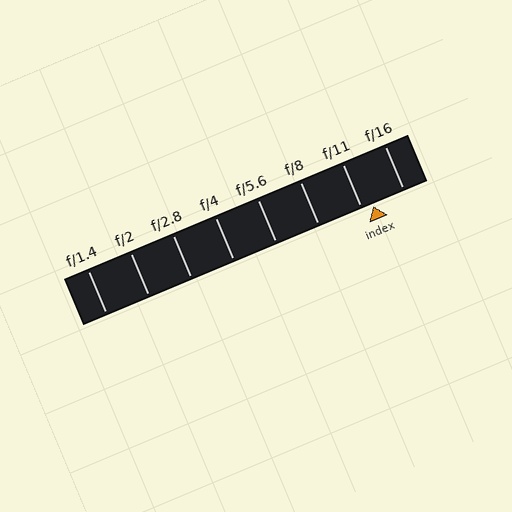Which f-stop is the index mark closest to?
The index mark is closest to f/11.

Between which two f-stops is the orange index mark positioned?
The index mark is between f/11 and f/16.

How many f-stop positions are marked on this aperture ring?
There are 8 f-stop positions marked.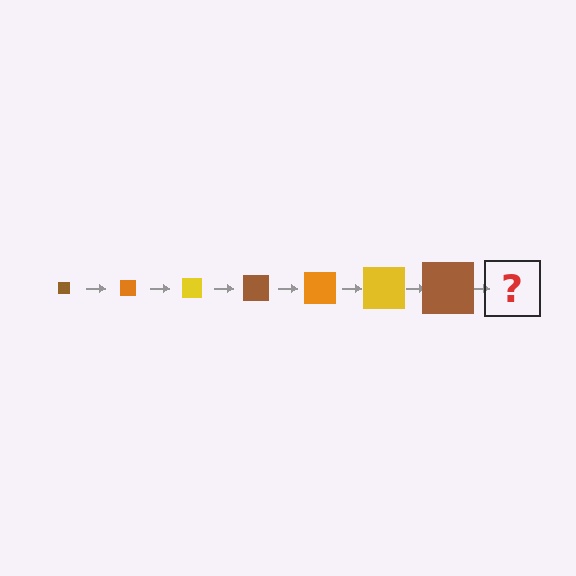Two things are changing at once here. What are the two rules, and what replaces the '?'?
The two rules are that the square grows larger each step and the color cycles through brown, orange, and yellow. The '?' should be an orange square, larger than the previous one.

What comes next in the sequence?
The next element should be an orange square, larger than the previous one.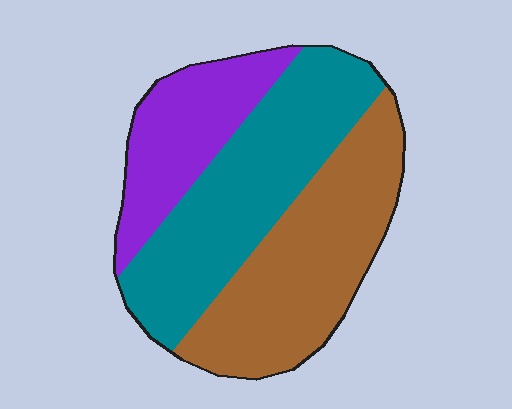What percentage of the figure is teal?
Teal takes up about two fifths (2/5) of the figure.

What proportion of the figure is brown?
Brown takes up about three eighths (3/8) of the figure.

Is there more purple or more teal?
Teal.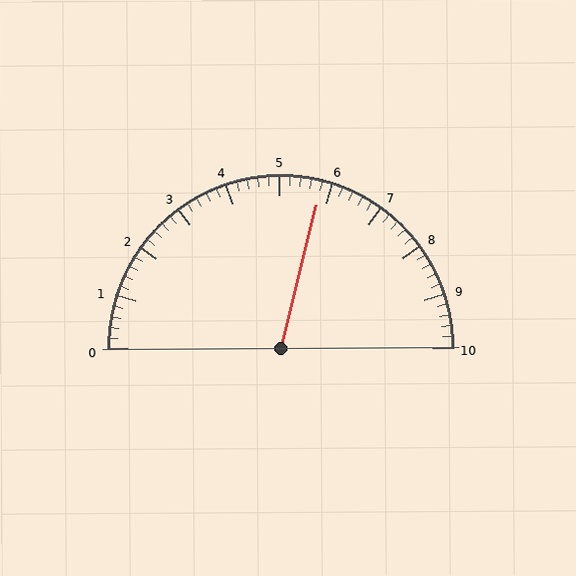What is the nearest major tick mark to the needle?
The nearest major tick mark is 6.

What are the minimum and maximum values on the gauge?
The gauge ranges from 0 to 10.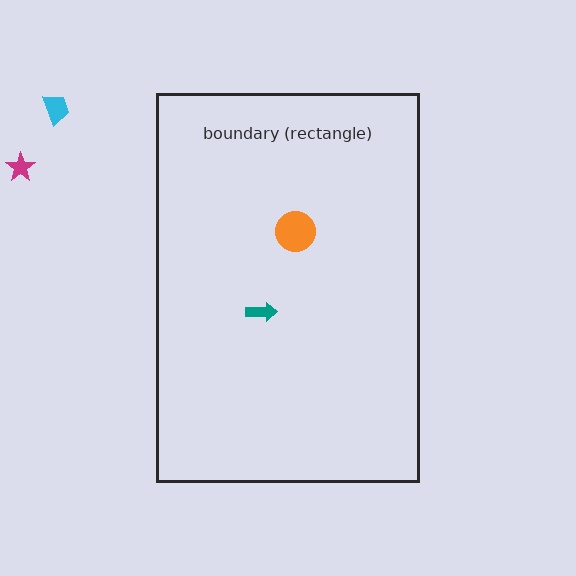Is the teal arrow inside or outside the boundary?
Inside.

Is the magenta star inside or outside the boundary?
Outside.